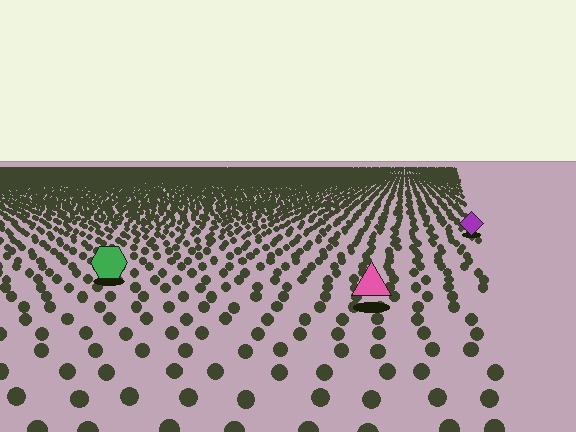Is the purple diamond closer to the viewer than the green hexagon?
No. The green hexagon is closer — you can tell from the texture gradient: the ground texture is coarser near it.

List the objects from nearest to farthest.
From nearest to farthest: the pink triangle, the green hexagon, the purple diamond.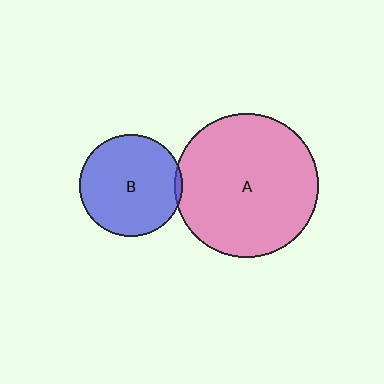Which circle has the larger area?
Circle A (pink).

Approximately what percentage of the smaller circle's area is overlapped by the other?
Approximately 5%.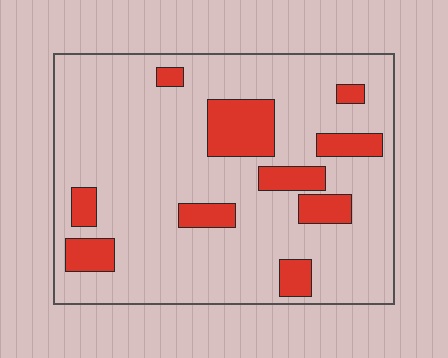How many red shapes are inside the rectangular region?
10.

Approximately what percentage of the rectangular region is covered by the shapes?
Approximately 20%.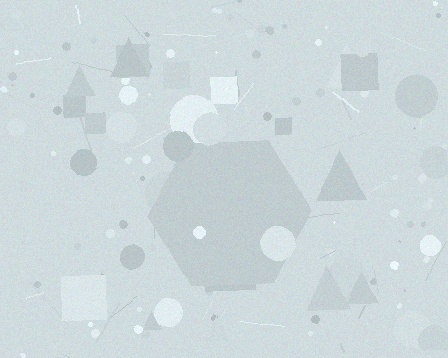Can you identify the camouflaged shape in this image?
The camouflaged shape is a hexagon.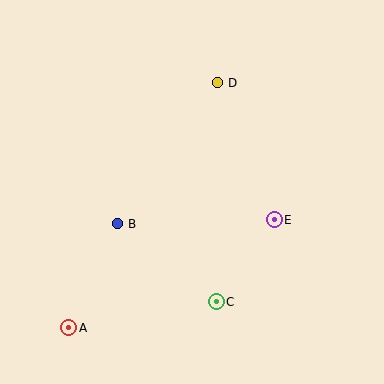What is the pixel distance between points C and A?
The distance between C and A is 150 pixels.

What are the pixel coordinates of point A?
Point A is at (69, 328).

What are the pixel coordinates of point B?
Point B is at (118, 224).